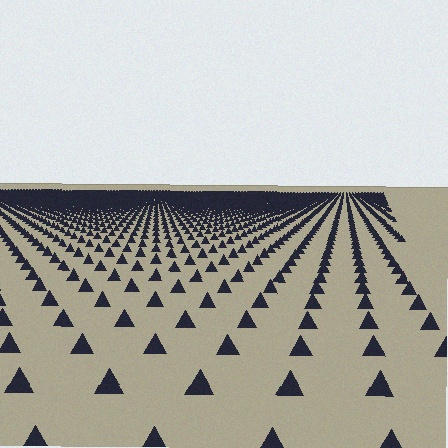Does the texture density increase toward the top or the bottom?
Density increases toward the top.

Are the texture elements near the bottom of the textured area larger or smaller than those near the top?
Larger. Near the bottom, elements are closer to the viewer and appear at a bigger on-screen size.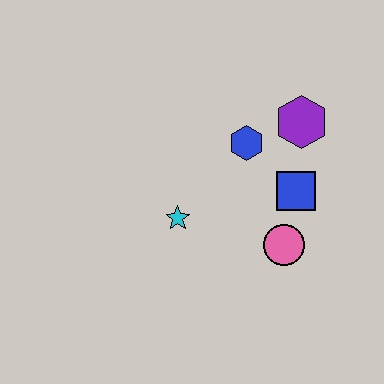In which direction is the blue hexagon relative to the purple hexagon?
The blue hexagon is to the left of the purple hexagon.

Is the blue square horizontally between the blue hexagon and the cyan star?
No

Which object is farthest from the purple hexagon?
The cyan star is farthest from the purple hexagon.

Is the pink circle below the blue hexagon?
Yes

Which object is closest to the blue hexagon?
The purple hexagon is closest to the blue hexagon.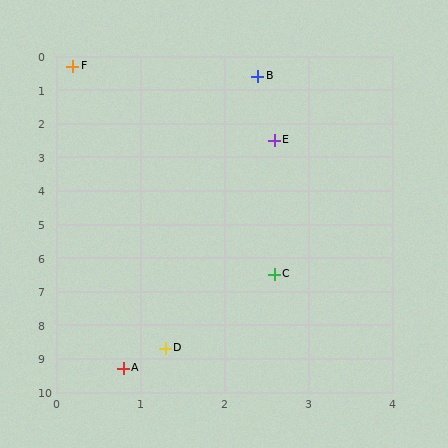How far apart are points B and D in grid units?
Points B and D are about 8.2 grid units apart.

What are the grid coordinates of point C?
Point C is at approximately (2.6, 6.5).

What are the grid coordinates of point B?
Point B is at approximately (2.4, 0.6).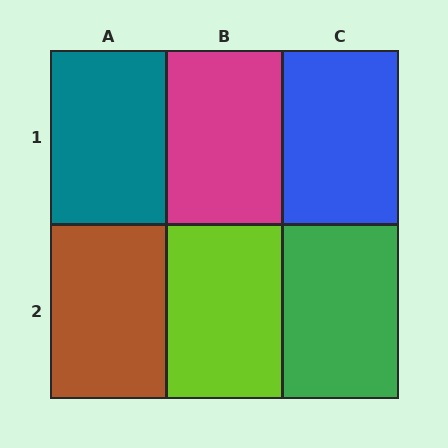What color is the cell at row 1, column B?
Magenta.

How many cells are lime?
1 cell is lime.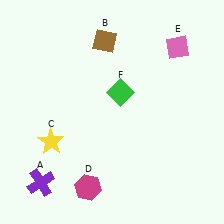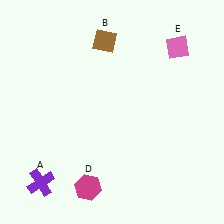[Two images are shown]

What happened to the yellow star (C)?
The yellow star (C) was removed in Image 2. It was in the bottom-left area of Image 1.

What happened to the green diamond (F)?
The green diamond (F) was removed in Image 2. It was in the top-right area of Image 1.